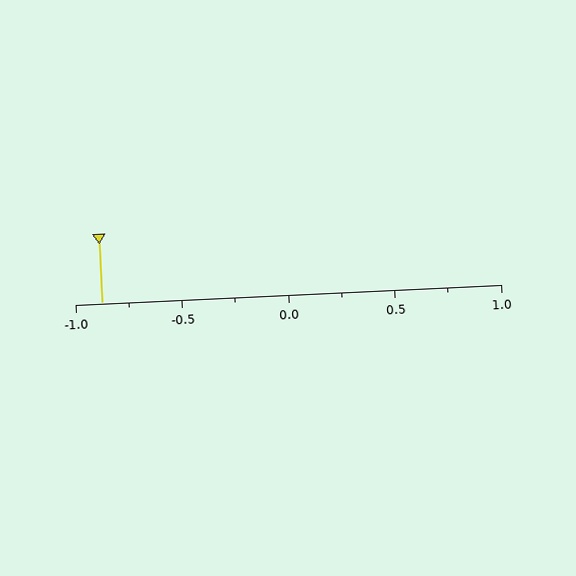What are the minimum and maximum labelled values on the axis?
The axis runs from -1.0 to 1.0.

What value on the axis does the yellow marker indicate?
The marker indicates approximately -0.88.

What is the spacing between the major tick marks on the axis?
The major ticks are spaced 0.5 apart.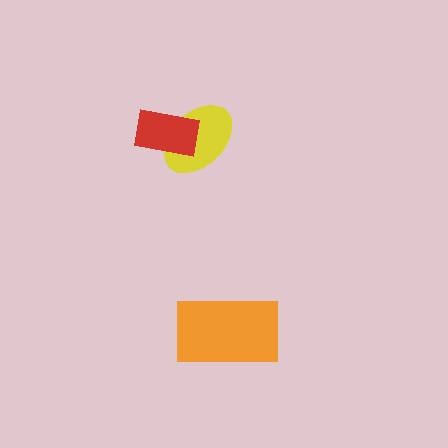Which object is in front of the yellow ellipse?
The red rectangle is in front of the yellow ellipse.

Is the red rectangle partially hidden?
No, no other shape covers it.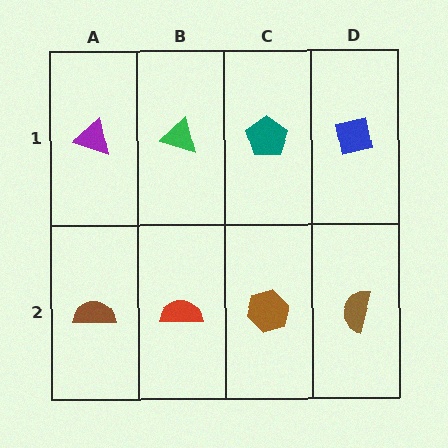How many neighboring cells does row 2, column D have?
2.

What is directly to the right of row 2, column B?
A brown hexagon.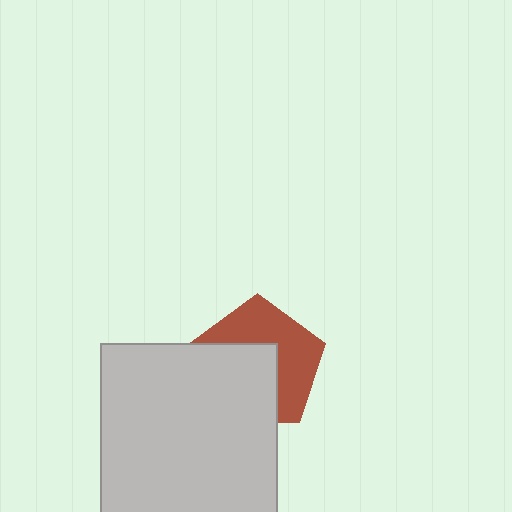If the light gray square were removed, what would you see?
You would see the complete brown pentagon.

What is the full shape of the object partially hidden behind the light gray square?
The partially hidden object is a brown pentagon.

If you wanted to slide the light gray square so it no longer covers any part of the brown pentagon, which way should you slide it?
Slide it toward the lower-left — that is the most direct way to separate the two shapes.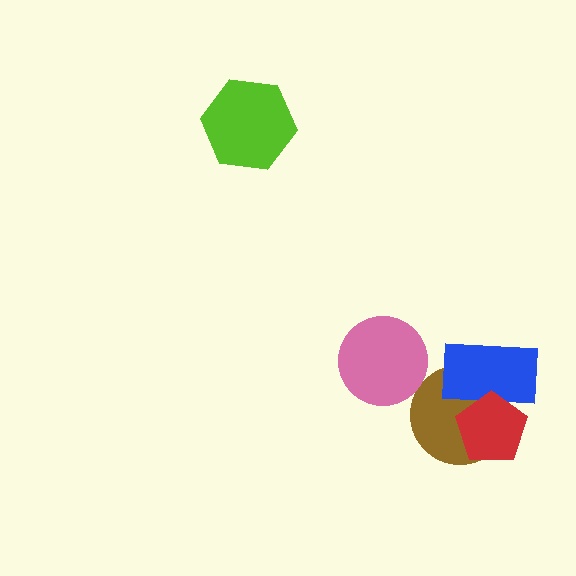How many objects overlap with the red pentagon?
2 objects overlap with the red pentagon.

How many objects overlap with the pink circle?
0 objects overlap with the pink circle.